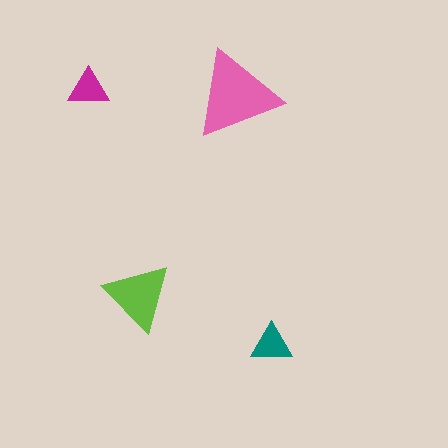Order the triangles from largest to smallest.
the pink one, the lime one, the teal one, the magenta one.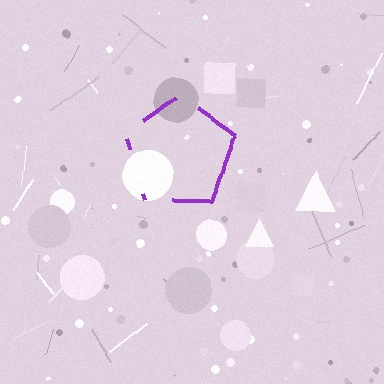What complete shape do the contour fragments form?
The contour fragments form a pentagon.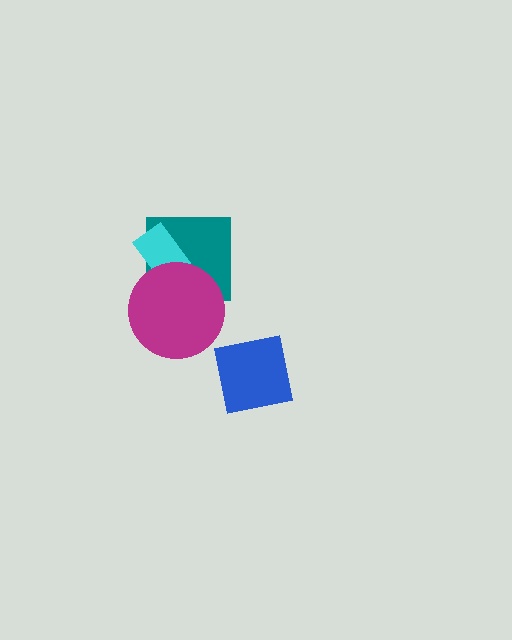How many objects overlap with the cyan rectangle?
2 objects overlap with the cyan rectangle.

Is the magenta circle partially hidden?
No, no other shape covers it.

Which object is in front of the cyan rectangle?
The magenta circle is in front of the cyan rectangle.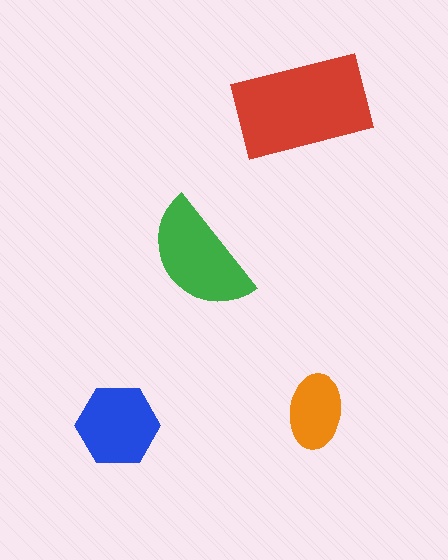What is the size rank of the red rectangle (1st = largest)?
1st.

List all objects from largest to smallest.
The red rectangle, the green semicircle, the blue hexagon, the orange ellipse.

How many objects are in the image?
There are 4 objects in the image.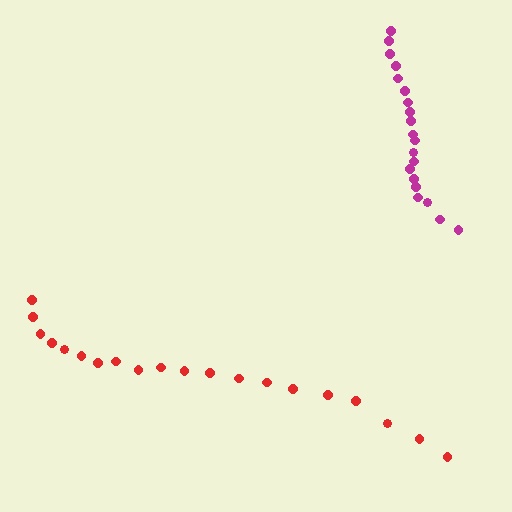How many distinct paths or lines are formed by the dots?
There are 2 distinct paths.